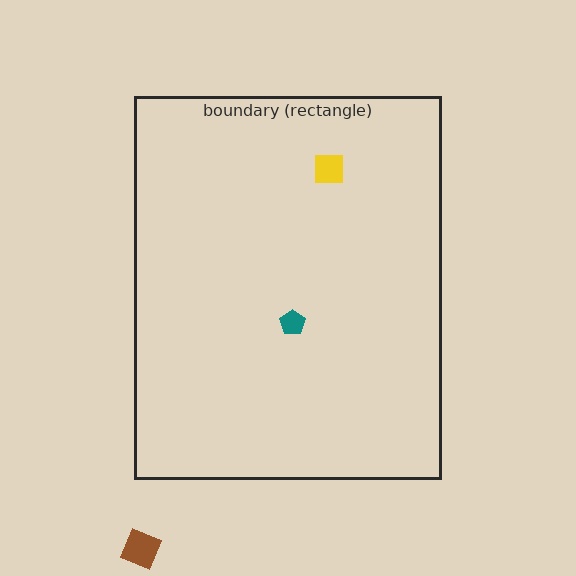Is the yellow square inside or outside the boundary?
Inside.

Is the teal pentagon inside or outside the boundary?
Inside.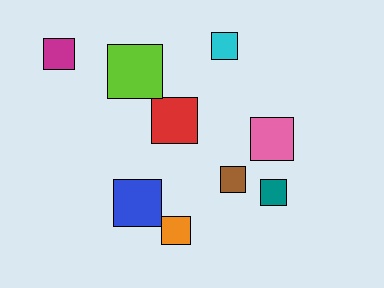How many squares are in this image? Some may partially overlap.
There are 9 squares.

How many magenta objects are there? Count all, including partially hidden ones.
There is 1 magenta object.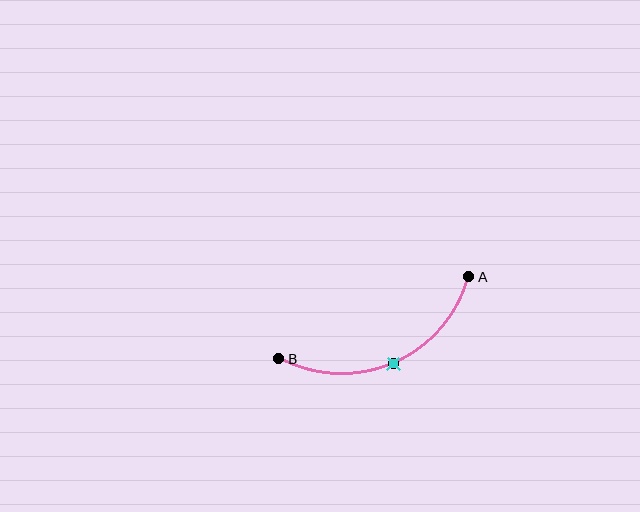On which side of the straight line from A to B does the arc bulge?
The arc bulges below the straight line connecting A and B.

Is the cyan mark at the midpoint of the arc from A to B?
Yes. The cyan mark lies on the arc at equal arc-length from both A and B — it is the arc midpoint.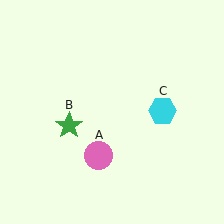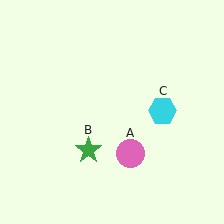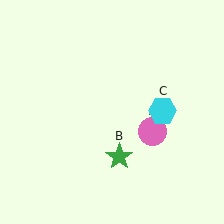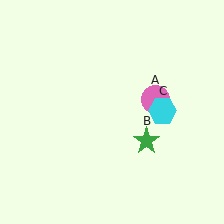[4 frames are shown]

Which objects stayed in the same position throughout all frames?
Cyan hexagon (object C) remained stationary.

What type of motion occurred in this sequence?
The pink circle (object A), green star (object B) rotated counterclockwise around the center of the scene.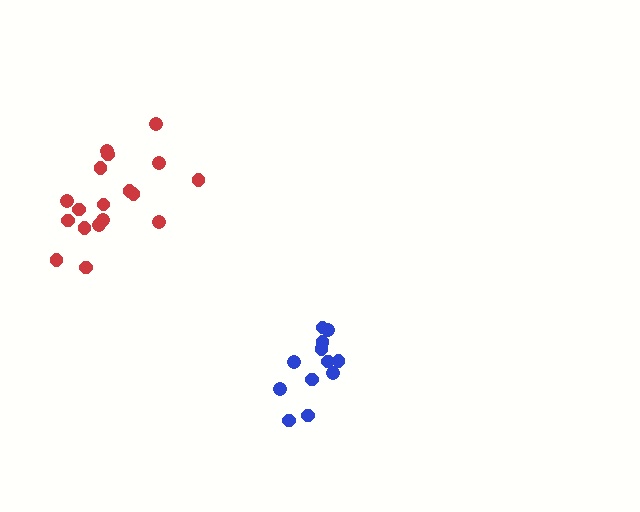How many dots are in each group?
Group 1: 18 dots, Group 2: 12 dots (30 total).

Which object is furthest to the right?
The blue cluster is rightmost.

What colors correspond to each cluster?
The clusters are colored: red, blue.